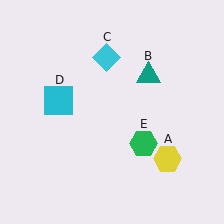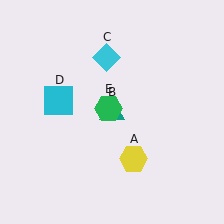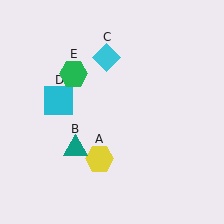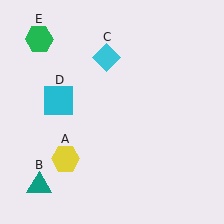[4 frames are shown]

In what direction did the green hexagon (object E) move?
The green hexagon (object E) moved up and to the left.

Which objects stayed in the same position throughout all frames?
Cyan diamond (object C) and cyan square (object D) remained stationary.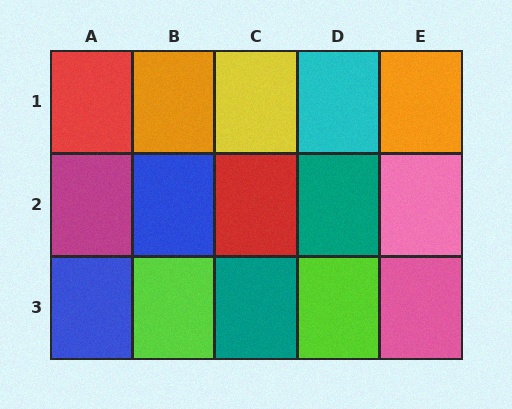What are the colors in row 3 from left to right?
Blue, lime, teal, lime, pink.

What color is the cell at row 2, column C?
Red.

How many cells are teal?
2 cells are teal.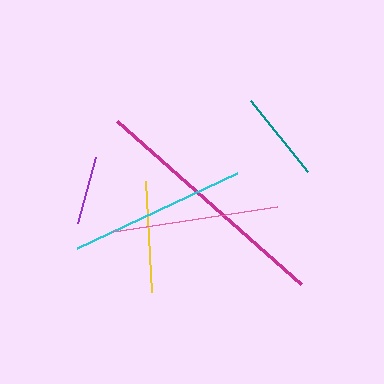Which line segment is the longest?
The magenta line is the longest at approximately 245 pixels.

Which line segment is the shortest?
The purple line is the shortest at approximately 68 pixels.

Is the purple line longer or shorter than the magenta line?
The magenta line is longer than the purple line.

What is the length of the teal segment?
The teal segment is approximately 90 pixels long.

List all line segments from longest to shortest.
From longest to shortest: magenta, cyan, pink, yellow, teal, purple.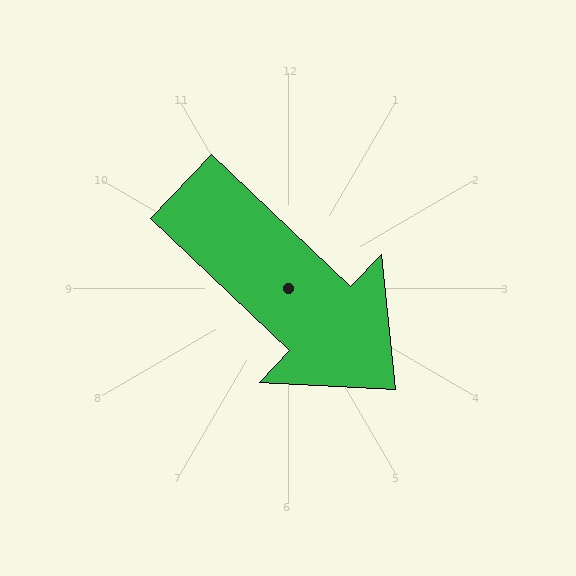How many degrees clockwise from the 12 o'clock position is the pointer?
Approximately 133 degrees.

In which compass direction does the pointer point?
Southeast.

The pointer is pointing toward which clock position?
Roughly 4 o'clock.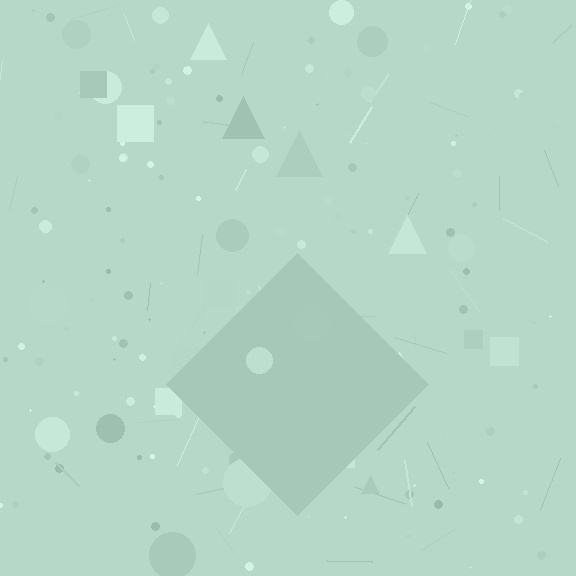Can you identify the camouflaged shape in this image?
The camouflaged shape is a diamond.